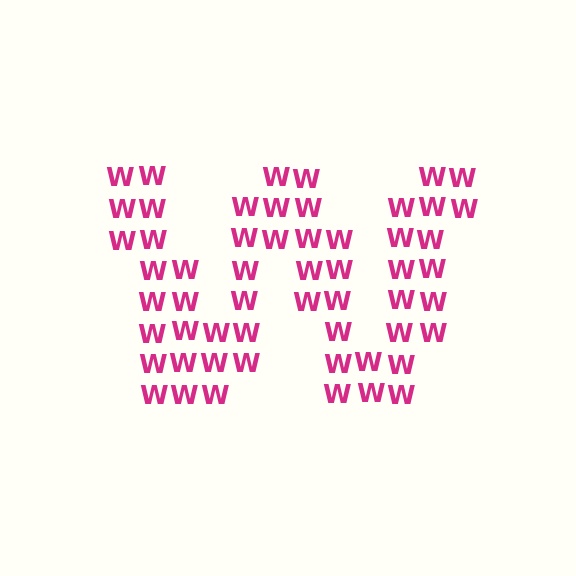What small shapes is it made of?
It is made of small letter W's.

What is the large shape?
The large shape is the letter W.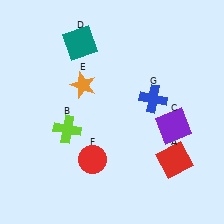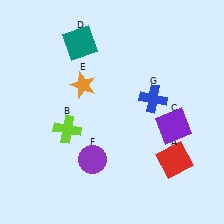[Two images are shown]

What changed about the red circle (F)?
In Image 1, F is red. In Image 2, it changed to purple.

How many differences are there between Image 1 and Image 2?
There is 1 difference between the two images.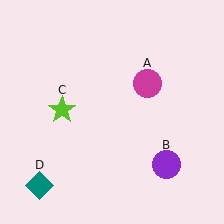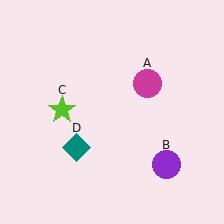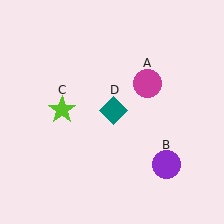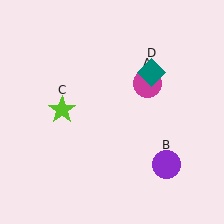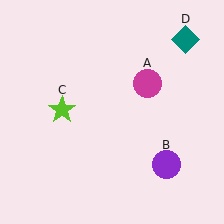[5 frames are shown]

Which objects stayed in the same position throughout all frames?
Magenta circle (object A) and purple circle (object B) and lime star (object C) remained stationary.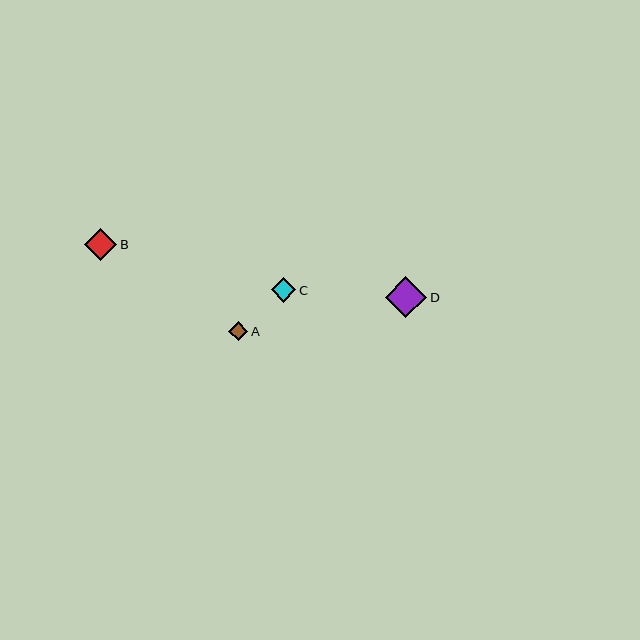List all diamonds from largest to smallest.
From largest to smallest: D, B, C, A.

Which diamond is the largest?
Diamond D is the largest with a size of approximately 41 pixels.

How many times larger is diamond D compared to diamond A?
Diamond D is approximately 2.1 times the size of diamond A.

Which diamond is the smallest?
Diamond A is the smallest with a size of approximately 20 pixels.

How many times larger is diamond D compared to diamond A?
Diamond D is approximately 2.1 times the size of diamond A.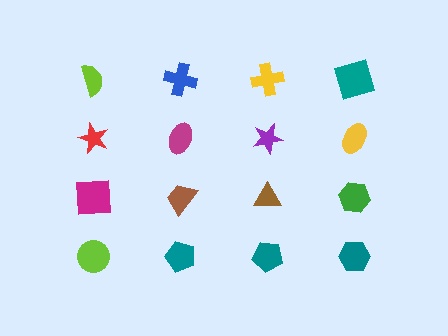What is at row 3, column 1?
A magenta square.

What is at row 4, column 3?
A teal pentagon.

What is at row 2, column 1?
A red star.